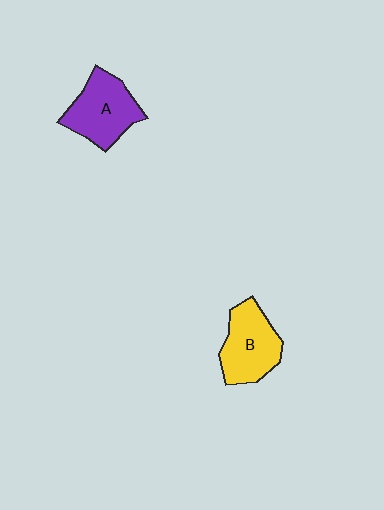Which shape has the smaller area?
Shape B (yellow).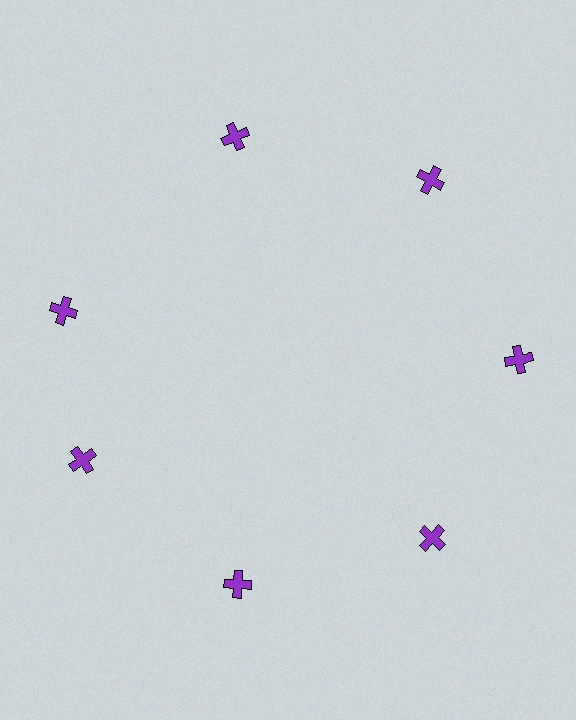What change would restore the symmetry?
The symmetry would be restored by rotating it back into even spacing with its neighbors so that all 7 crosses sit at equal angles and equal distance from the center.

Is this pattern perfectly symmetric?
No. The 7 purple crosses are arranged in a ring, but one element near the 10 o'clock position is rotated out of alignment along the ring, breaking the 7-fold rotational symmetry.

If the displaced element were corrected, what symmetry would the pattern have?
It would have 7-fold rotational symmetry — the pattern would map onto itself every 51 degrees.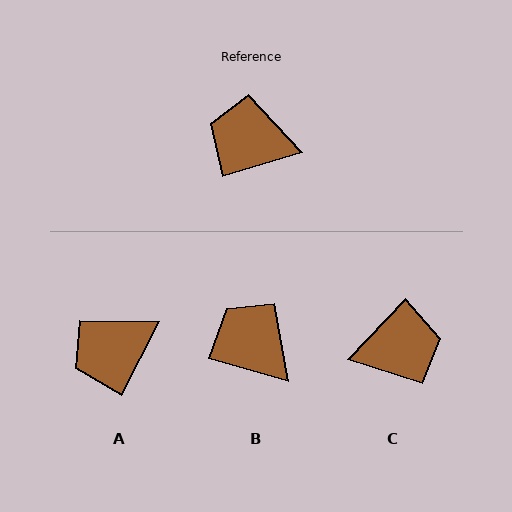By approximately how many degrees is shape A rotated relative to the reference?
Approximately 47 degrees counter-clockwise.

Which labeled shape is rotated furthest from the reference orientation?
C, about 150 degrees away.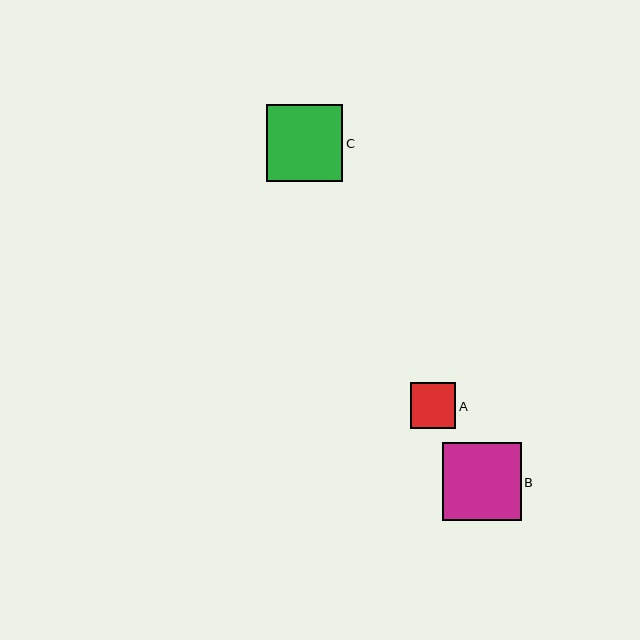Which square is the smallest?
Square A is the smallest with a size of approximately 46 pixels.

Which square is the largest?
Square B is the largest with a size of approximately 79 pixels.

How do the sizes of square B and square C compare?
Square B and square C are approximately the same size.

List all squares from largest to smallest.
From largest to smallest: B, C, A.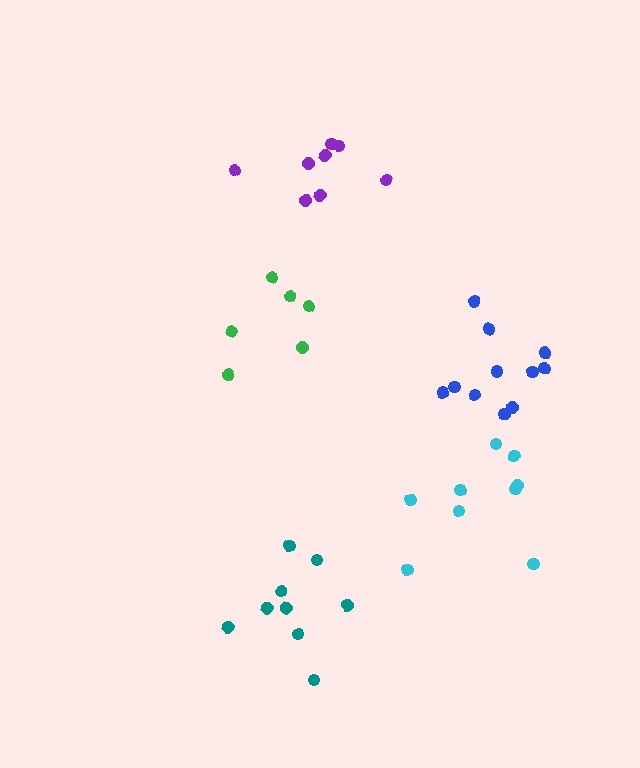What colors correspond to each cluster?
The clusters are colored: purple, green, blue, teal, cyan.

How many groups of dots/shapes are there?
There are 5 groups.